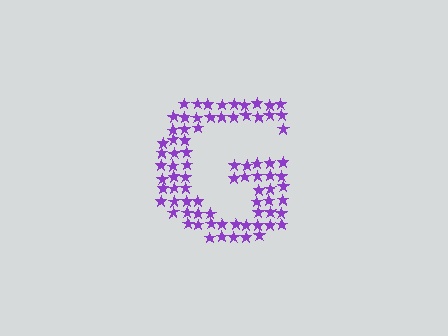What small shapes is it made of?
It is made of small stars.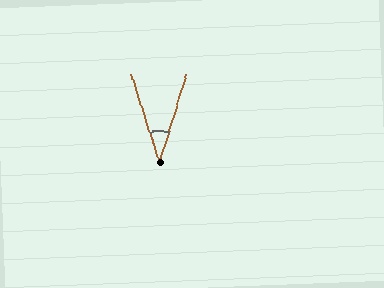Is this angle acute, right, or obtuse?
It is acute.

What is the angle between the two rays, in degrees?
Approximately 35 degrees.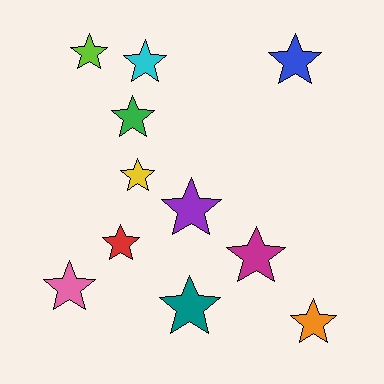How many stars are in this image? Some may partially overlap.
There are 11 stars.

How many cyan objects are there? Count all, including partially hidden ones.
There is 1 cyan object.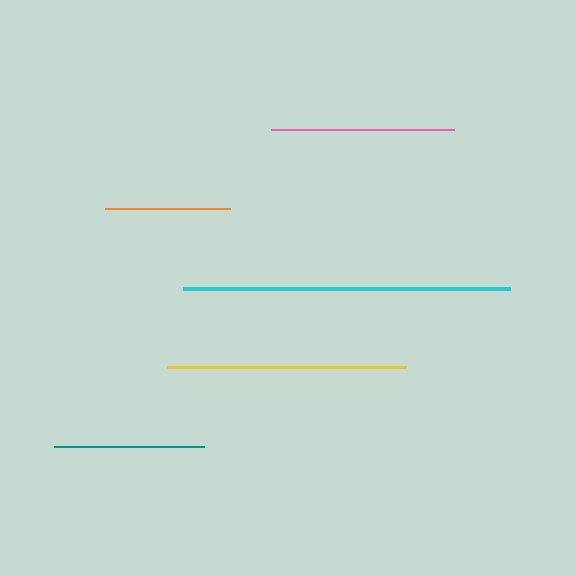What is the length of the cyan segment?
The cyan segment is approximately 327 pixels long.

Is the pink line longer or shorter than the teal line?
The pink line is longer than the teal line.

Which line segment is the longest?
The cyan line is the longest at approximately 327 pixels.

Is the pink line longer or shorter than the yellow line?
The yellow line is longer than the pink line.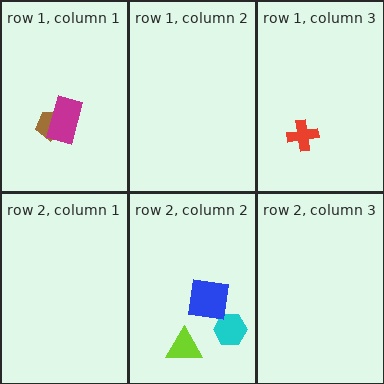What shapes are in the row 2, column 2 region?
The cyan hexagon, the blue square, the lime triangle.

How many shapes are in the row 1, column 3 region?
1.